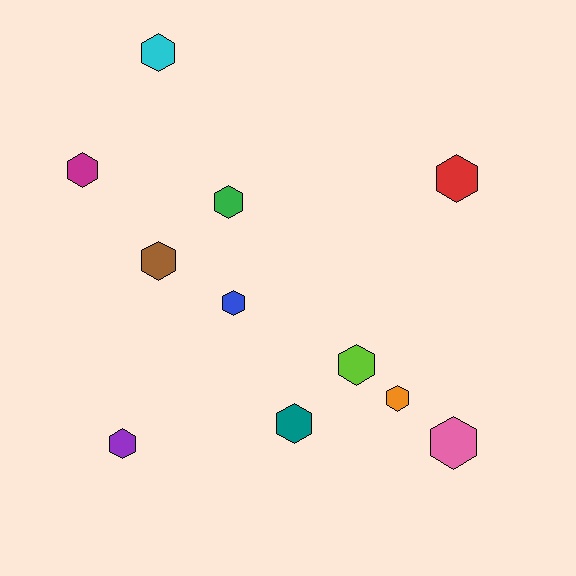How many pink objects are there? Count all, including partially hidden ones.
There is 1 pink object.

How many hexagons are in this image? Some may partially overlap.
There are 11 hexagons.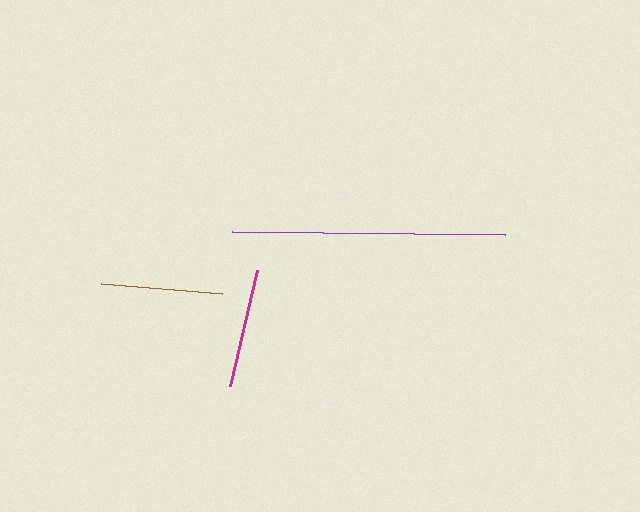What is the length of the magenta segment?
The magenta segment is approximately 119 pixels long.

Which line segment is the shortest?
The magenta line is the shortest at approximately 119 pixels.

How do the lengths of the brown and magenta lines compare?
The brown and magenta lines are approximately the same length.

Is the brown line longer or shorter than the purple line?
The purple line is longer than the brown line.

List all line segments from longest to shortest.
From longest to shortest: purple, brown, magenta.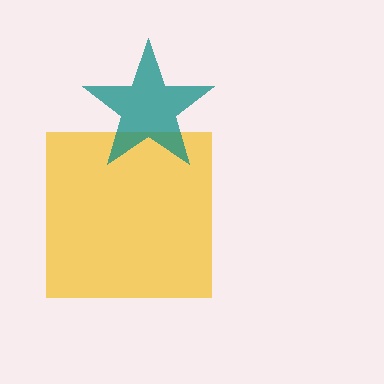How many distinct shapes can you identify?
There are 2 distinct shapes: a yellow square, a teal star.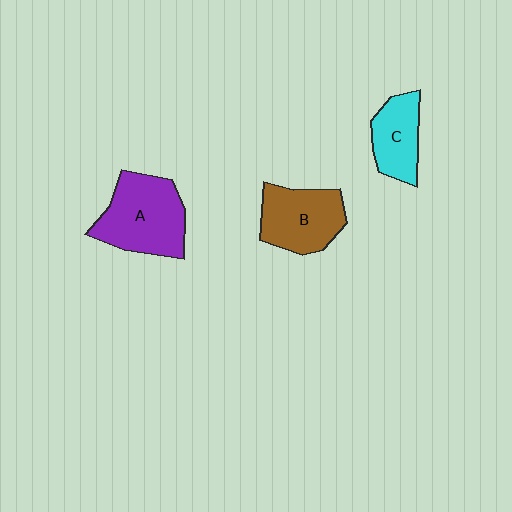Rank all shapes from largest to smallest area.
From largest to smallest: A (purple), B (brown), C (cyan).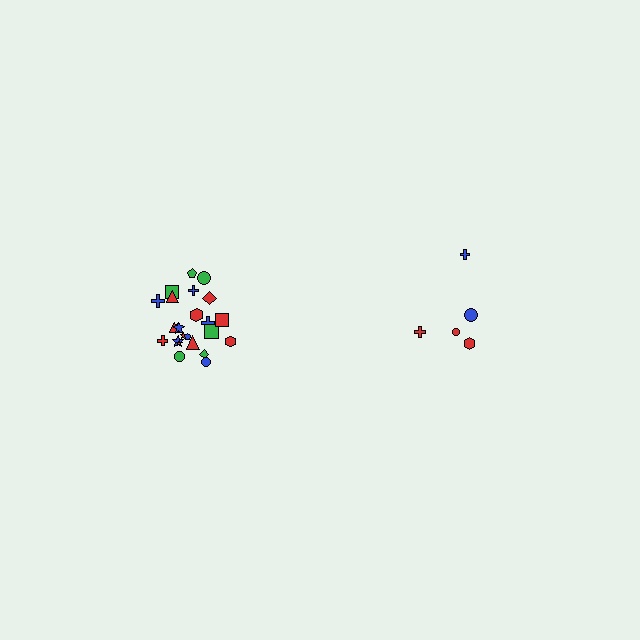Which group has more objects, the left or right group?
The left group.